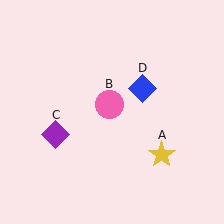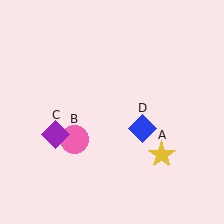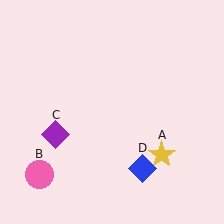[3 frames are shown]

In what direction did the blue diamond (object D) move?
The blue diamond (object D) moved down.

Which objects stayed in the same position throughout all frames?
Yellow star (object A) and purple diamond (object C) remained stationary.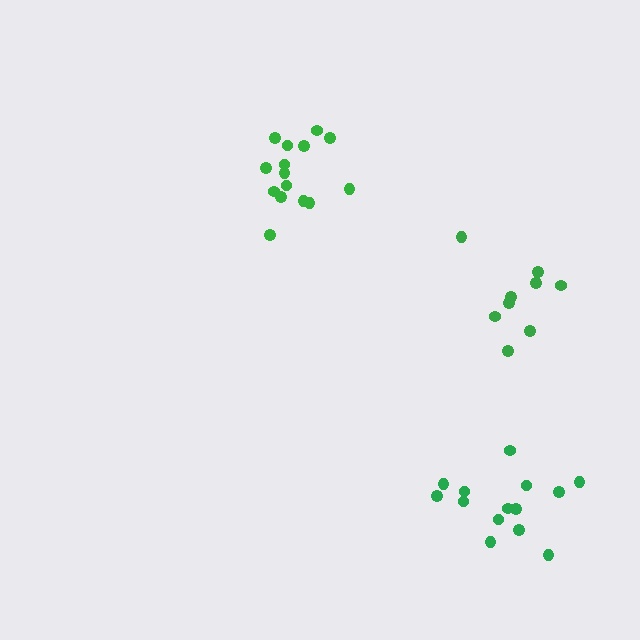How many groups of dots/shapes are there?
There are 3 groups.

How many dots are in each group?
Group 1: 15 dots, Group 2: 9 dots, Group 3: 14 dots (38 total).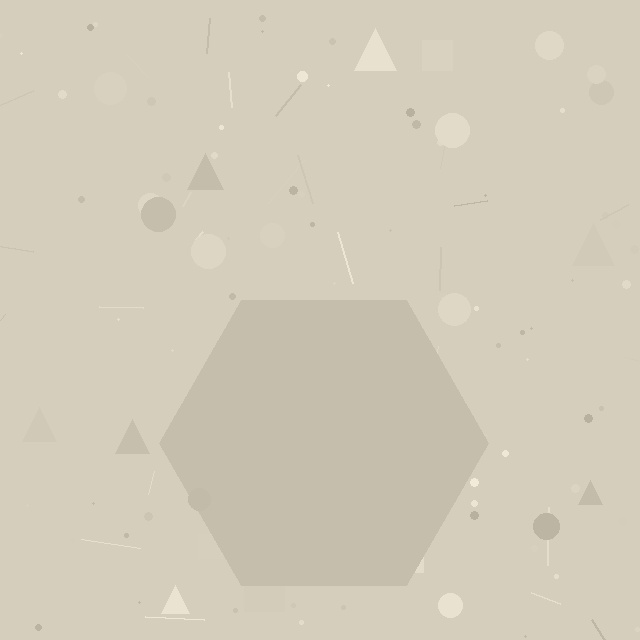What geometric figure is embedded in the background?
A hexagon is embedded in the background.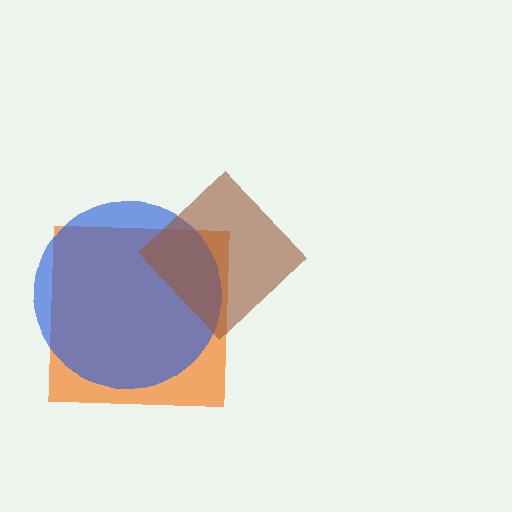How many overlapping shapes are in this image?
There are 3 overlapping shapes in the image.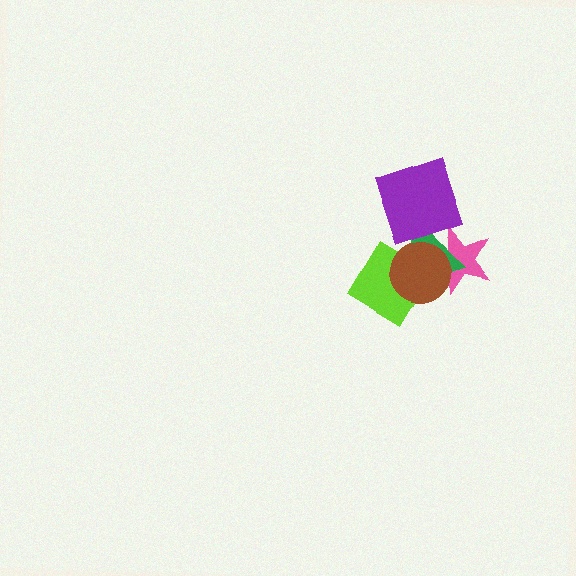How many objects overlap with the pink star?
3 objects overlap with the pink star.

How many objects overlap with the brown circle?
4 objects overlap with the brown circle.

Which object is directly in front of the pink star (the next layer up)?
The green triangle is directly in front of the pink star.